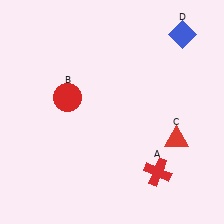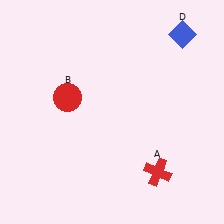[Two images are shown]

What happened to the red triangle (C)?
The red triangle (C) was removed in Image 2. It was in the bottom-right area of Image 1.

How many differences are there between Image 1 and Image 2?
There is 1 difference between the two images.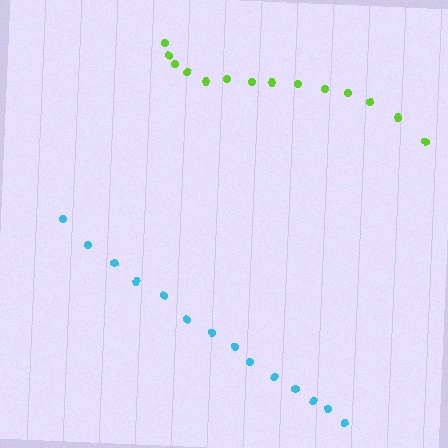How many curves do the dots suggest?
There are 2 distinct paths.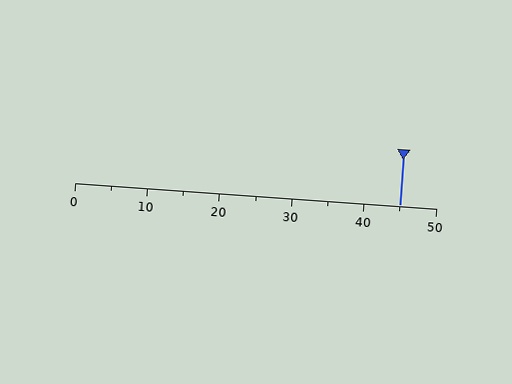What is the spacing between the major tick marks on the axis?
The major ticks are spaced 10 apart.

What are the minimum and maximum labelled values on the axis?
The axis runs from 0 to 50.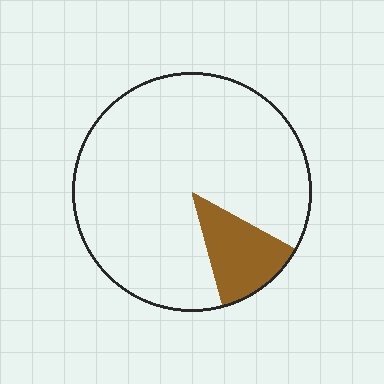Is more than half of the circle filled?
No.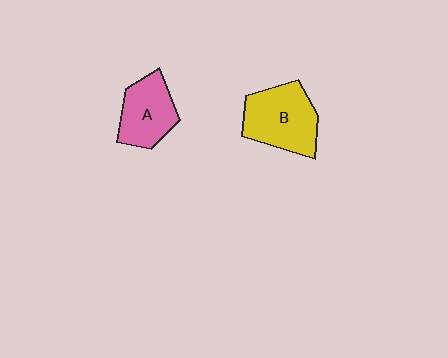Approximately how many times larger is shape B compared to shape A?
Approximately 1.3 times.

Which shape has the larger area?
Shape B (yellow).